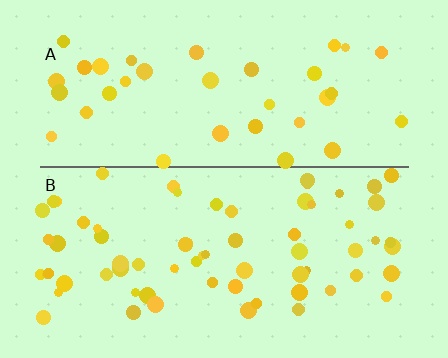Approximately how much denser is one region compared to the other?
Approximately 1.9× — region B over region A.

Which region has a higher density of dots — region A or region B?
B (the bottom).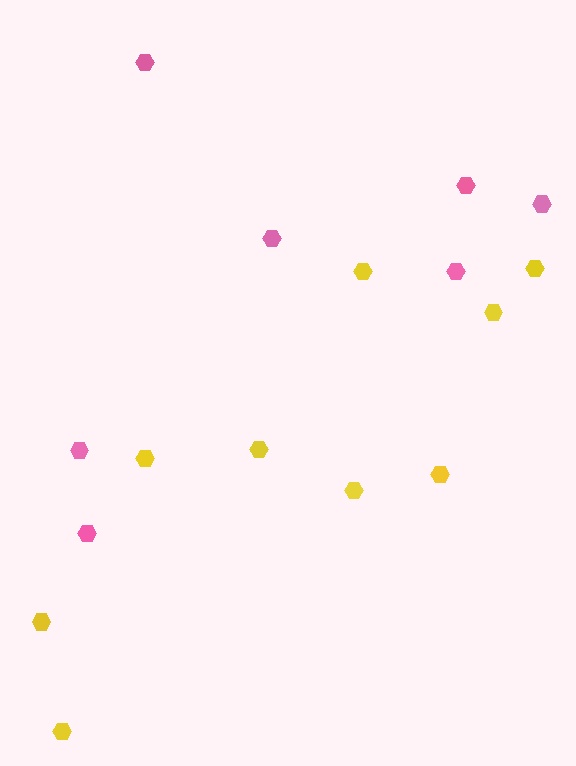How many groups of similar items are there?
There are 2 groups: one group of yellow hexagons (9) and one group of pink hexagons (7).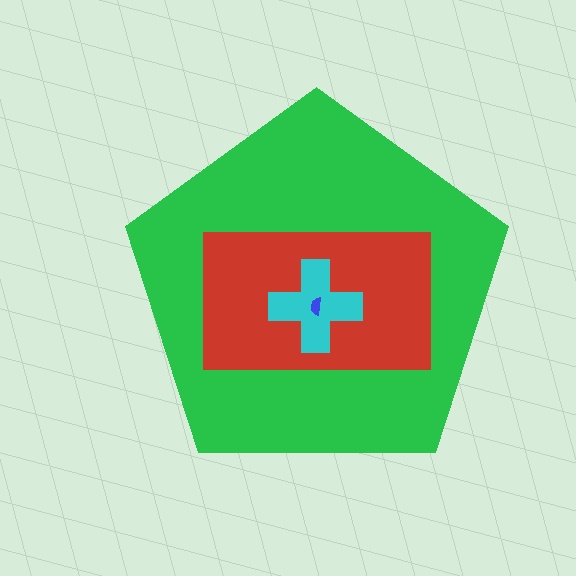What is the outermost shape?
The green pentagon.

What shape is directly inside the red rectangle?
The cyan cross.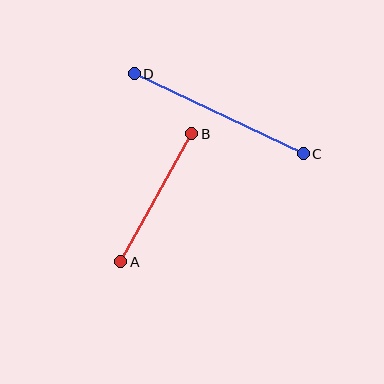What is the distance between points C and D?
The distance is approximately 187 pixels.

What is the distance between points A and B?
The distance is approximately 146 pixels.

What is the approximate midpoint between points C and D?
The midpoint is at approximately (219, 114) pixels.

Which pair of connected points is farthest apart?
Points C and D are farthest apart.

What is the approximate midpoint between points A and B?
The midpoint is at approximately (156, 198) pixels.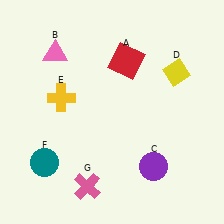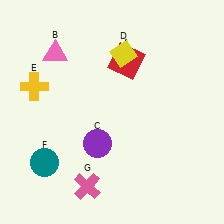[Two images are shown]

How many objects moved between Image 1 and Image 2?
3 objects moved between the two images.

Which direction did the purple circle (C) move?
The purple circle (C) moved left.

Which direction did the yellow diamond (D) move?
The yellow diamond (D) moved left.